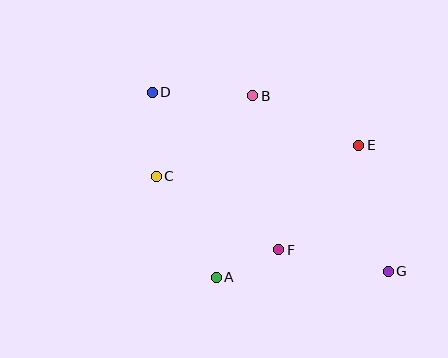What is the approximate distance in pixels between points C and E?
The distance between C and E is approximately 205 pixels.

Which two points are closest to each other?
Points A and F are closest to each other.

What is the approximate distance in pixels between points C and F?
The distance between C and F is approximately 143 pixels.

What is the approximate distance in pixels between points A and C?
The distance between A and C is approximately 118 pixels.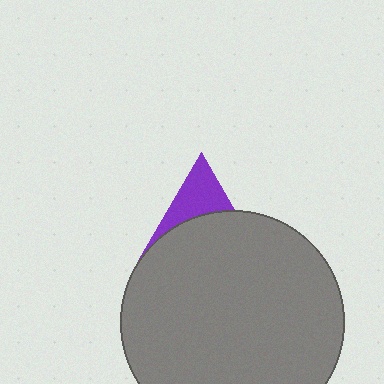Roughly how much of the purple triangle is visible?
A small part of it is visible (roughly 38%).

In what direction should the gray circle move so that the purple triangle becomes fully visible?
The gray circle should move down. That is the shortest direction to clear the overlap and leave the purple triangle fully visible.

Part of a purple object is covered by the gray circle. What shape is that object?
It is a triangle.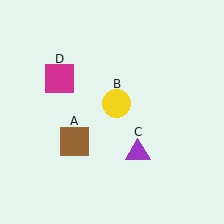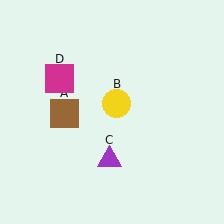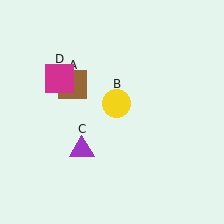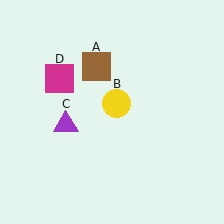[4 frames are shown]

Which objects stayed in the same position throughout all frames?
Yellow circle (object B) and magenta square (object D) remained stationary.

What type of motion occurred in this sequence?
The brown square (object A), purple triangle (object C) rotated clockwise around the center of the scene.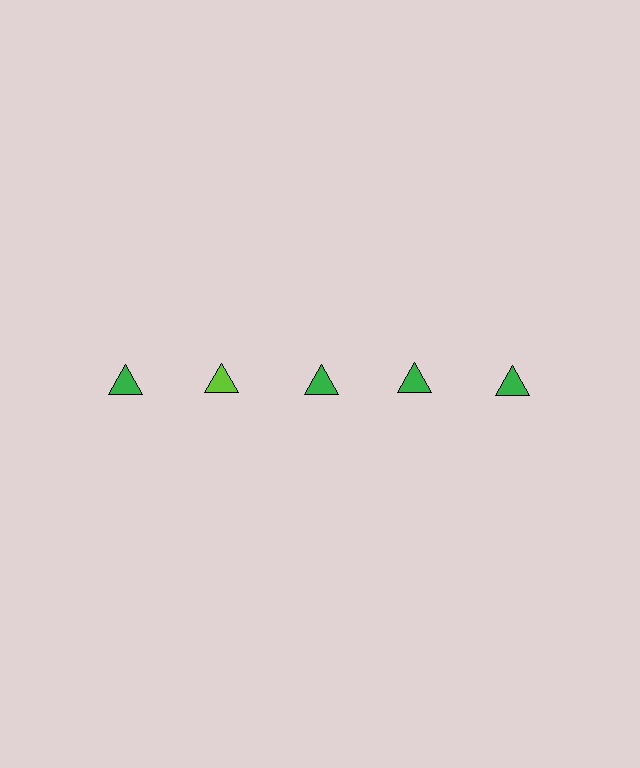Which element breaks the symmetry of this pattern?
The lime triangle in the top row, second from left column breaks the symmetry. All other shapes are green triangles.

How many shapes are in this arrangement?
There are 5 shapes arranged in a grid pattern.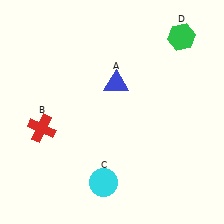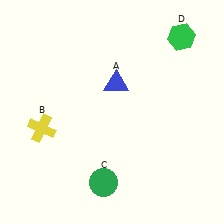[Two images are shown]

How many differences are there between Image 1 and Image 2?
There are 2 differences between the two images.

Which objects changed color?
B changed from red to yellow. C changed from cyan to green.